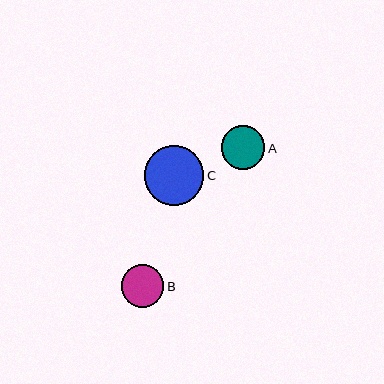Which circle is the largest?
Circle C is the largest with a size of approximately 59 pixels.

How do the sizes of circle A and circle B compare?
Circle A and circle B are approximately the same size.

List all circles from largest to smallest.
From largest to smallest: C, A, B.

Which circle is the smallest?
Circle B is the smallest with a size of approximately 43 pixels.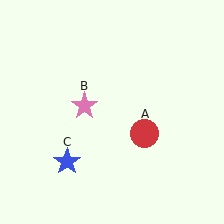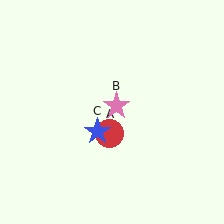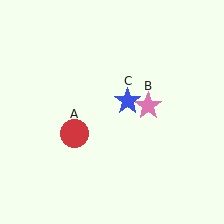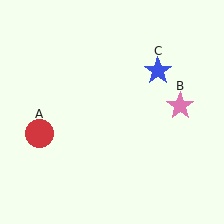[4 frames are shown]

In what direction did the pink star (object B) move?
The pink star (object B) moved right.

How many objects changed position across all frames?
3 objects changed position: red circle (object A), pink star (object B), blue star (object C).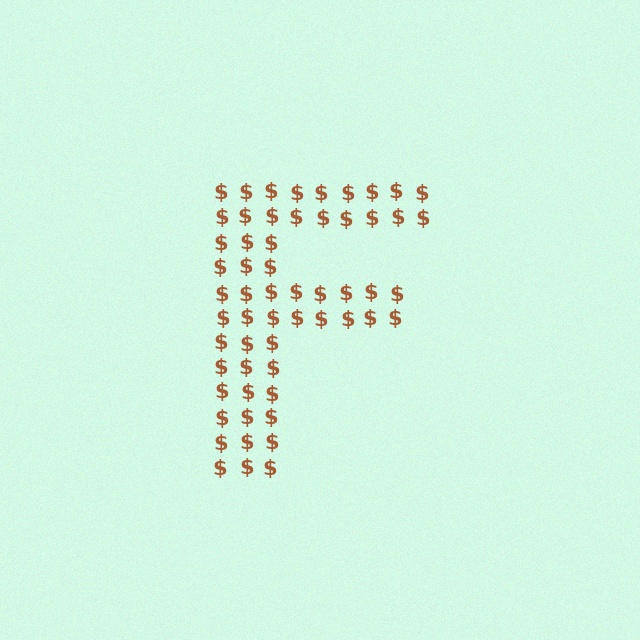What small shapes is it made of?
It is made of small dollar signs.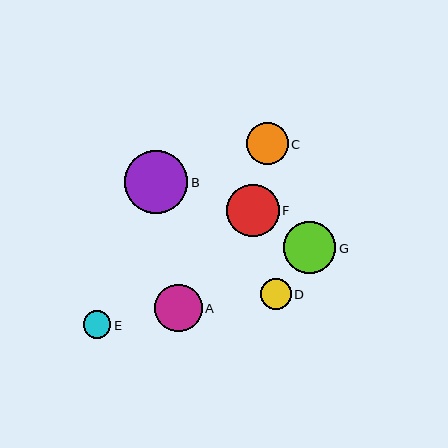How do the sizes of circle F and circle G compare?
Circle F and circle G are approximately the same size.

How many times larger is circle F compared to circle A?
Circle F is approximately 1.1 times the size of circle A.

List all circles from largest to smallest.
From largest to smallest: B, F, G, A, C, D, E.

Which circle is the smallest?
Circle E is the smallest with a size of approximately 28 pixels.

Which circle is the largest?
Circle B is the largest with a size of approximately 63 pixels.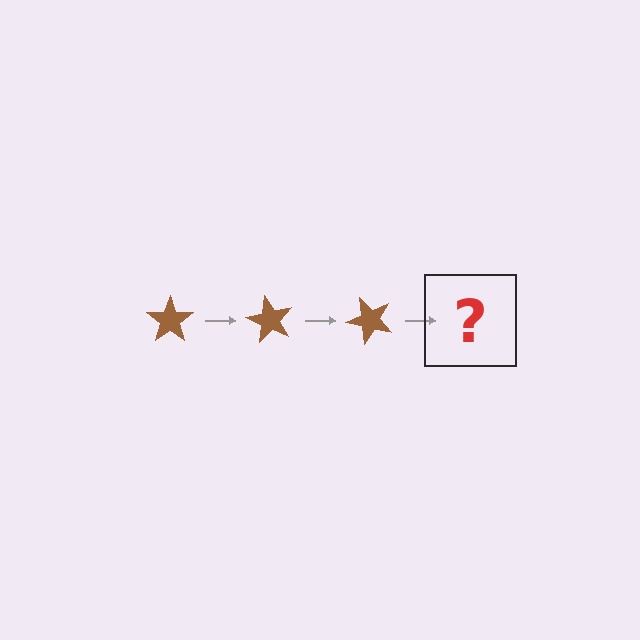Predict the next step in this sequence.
The next step is a brown star rotated 180 degrees.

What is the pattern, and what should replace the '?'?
The pattern is that the star rotates 60 degrees each step. The '?' should be a brown star rotated 180 degrees.